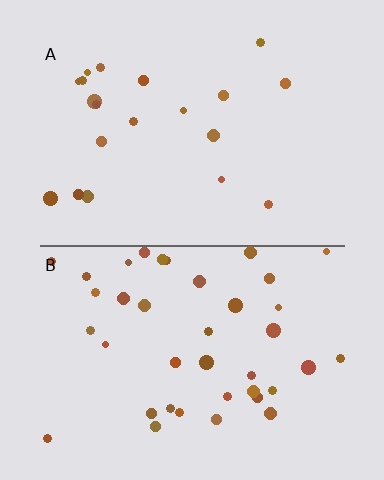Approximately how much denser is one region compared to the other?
Approximately 2.0× — region B over region A.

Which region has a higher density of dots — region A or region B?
B (the bottom).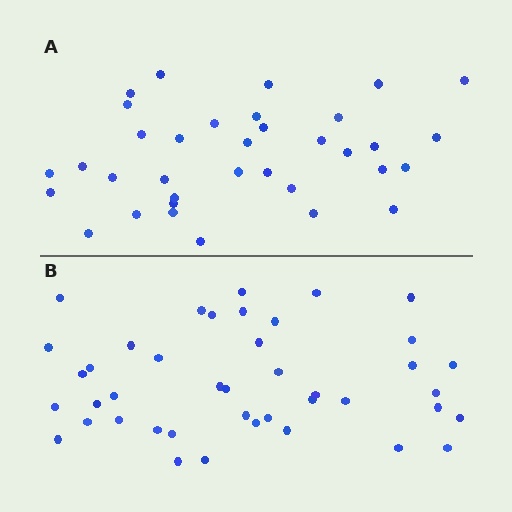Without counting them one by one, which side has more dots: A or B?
Region B (the bottom region) has more dots.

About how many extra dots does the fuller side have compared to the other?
Region B has roughly 8 or so more dots than region A.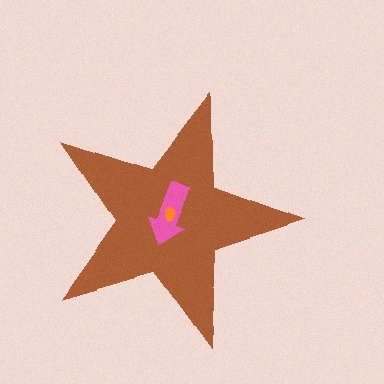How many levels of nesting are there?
3.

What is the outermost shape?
The brown star.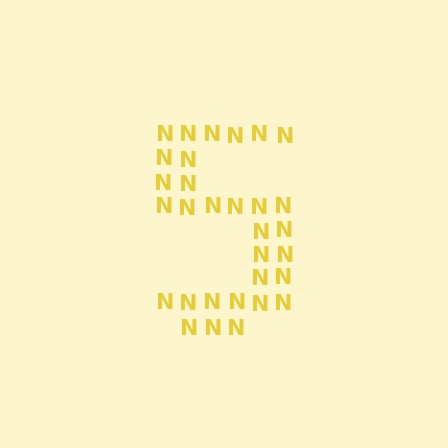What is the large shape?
The large shape is the digit 5.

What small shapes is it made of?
It is made of small letter N's.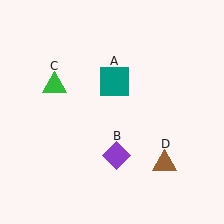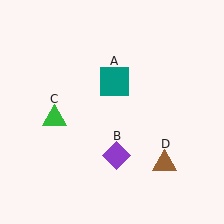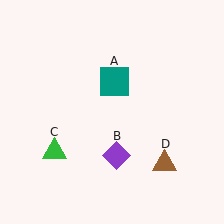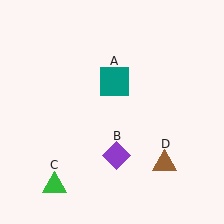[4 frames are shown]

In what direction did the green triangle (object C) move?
The green triangle (object C) moved down.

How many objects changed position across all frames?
1 object changed position: green triangle (object C).